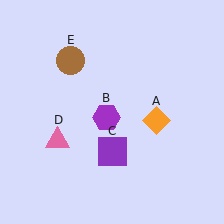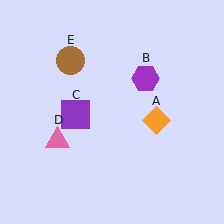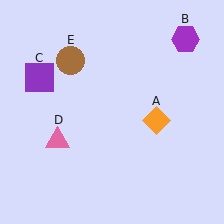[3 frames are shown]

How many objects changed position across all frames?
2 objects changed position: purple hexagon (object B), purple square (object C).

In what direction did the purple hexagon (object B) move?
The purple hexagon (object B) moved up and to the right.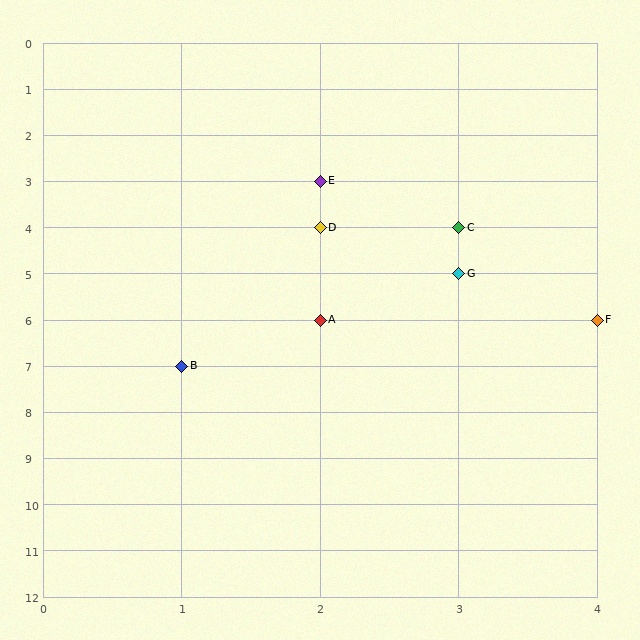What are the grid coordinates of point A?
Point A is at grid coordinates (2, 6).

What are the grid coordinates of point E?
Point E is at grid coordinates (2, 3).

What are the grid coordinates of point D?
Point D is at grid coordinates (2, 4).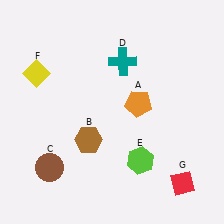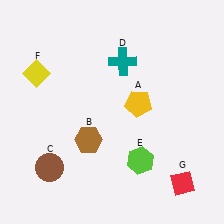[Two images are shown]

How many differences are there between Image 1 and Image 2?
There is 1 difference between the two images.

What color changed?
The pentagon (A) changed from orange in Image 1 to yellow in Image 2.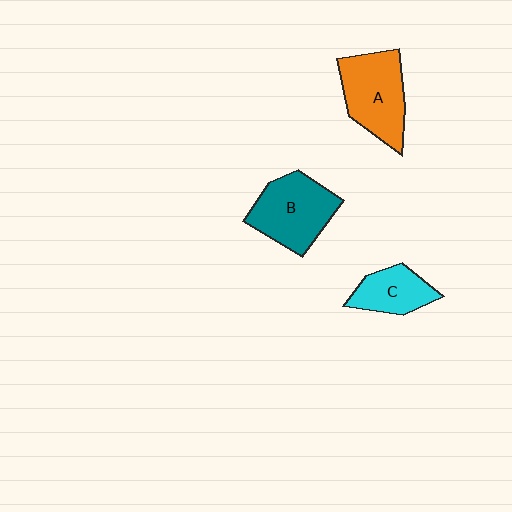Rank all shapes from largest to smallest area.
From largest to smallest: B (teal), A (orange), C (cyan).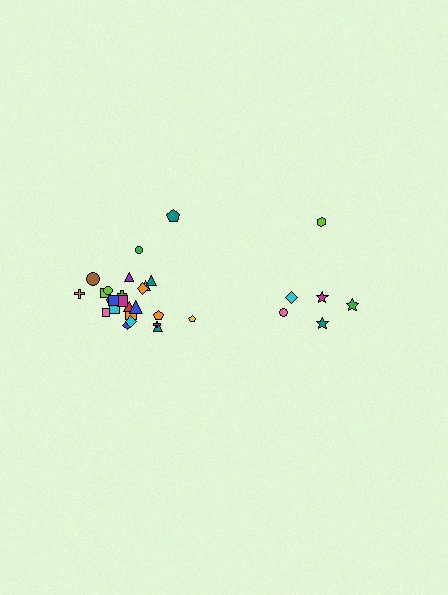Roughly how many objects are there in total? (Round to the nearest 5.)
Roughly 30 objects in total.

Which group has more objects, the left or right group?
The left group.